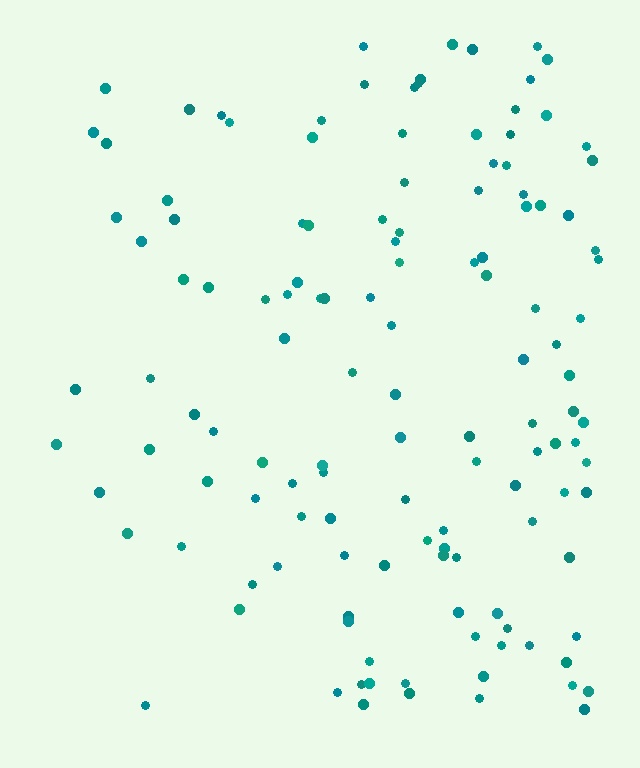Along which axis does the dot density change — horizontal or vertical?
Horizontal.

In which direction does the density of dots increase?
From left to right, with the right side densest.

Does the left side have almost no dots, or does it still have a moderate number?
Still a moderate number, just noticeably fewer than the right.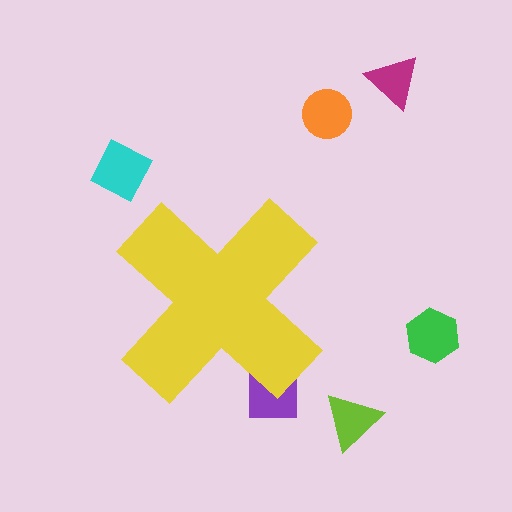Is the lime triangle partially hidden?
No, the lime triangle is fully visible.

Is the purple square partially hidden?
Yes, the purple square is partially hidden behind the yellow cross.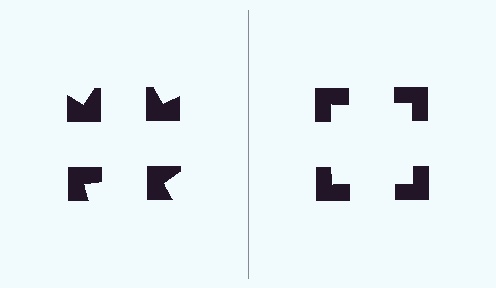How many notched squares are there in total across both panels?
8 — 4 on each side.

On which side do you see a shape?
An illusory square appears on the right side. On the left side the wedge cuts are rotated, so no coherent shape forms.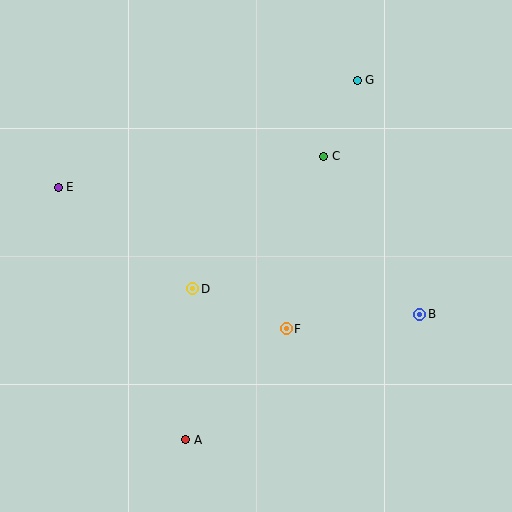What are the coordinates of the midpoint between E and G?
The midpoint between E and G is at (208, 134).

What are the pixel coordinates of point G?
Point G is at (357, 80).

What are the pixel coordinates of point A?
Point A is at (186, 440).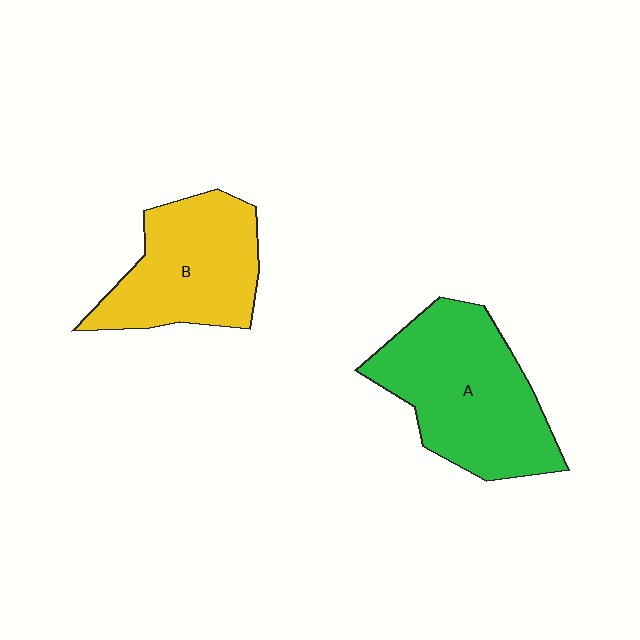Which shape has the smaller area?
Shape B (yellow).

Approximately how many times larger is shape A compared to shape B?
Approximately 1.3 times.